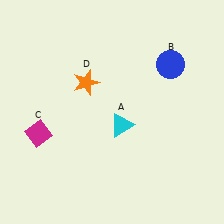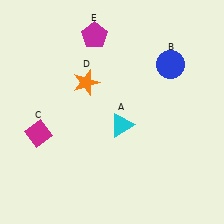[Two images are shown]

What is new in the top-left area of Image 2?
A magenta pentagon (E) was added in the top-left area of Image 2.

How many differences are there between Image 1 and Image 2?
There is 1 difference between the two images.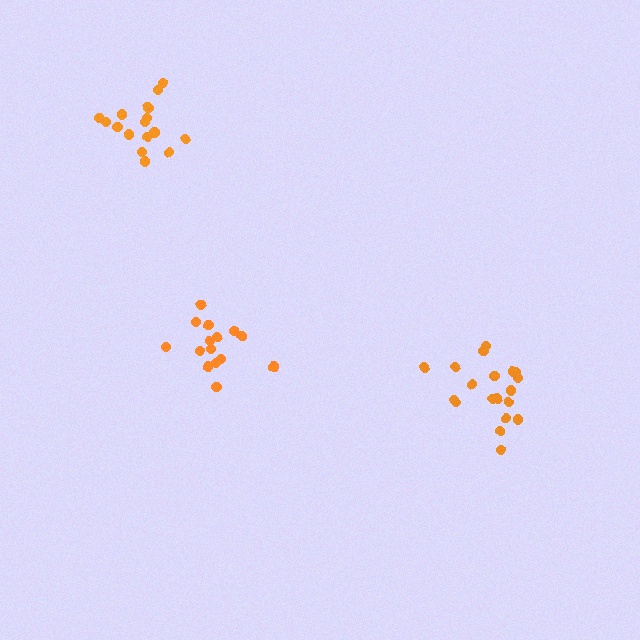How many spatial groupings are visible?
There are 3 spatial groupings.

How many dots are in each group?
Group 1: 15 dots, Group 2: 19 dots, Group 3: 16 dots (50 total).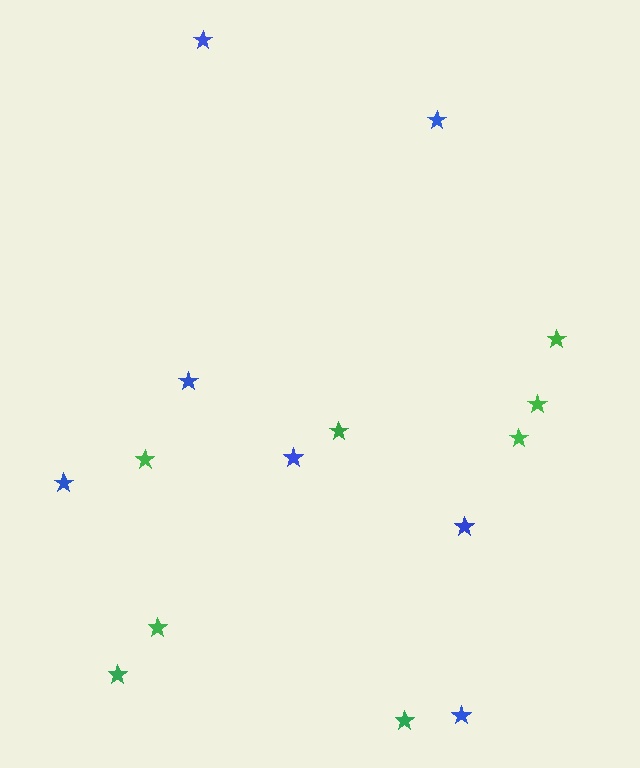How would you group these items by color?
There are 2 groups: one group of green stars (8) and one group of blue stars (7).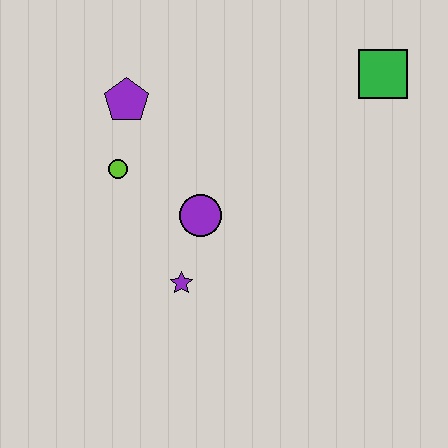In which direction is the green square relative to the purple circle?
The green square is to the right of the purple circle.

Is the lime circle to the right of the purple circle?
No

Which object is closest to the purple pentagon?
The lime circle is closest to the purple pentagon.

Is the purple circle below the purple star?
No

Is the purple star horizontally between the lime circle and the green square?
Yes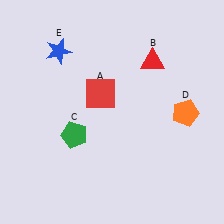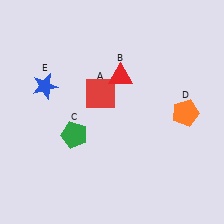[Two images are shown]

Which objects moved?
The objects that moved are: the red triangle (B), the blue star (E).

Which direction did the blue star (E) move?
The blue star (E) moved down.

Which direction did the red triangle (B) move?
The red triangle (B) moved left.